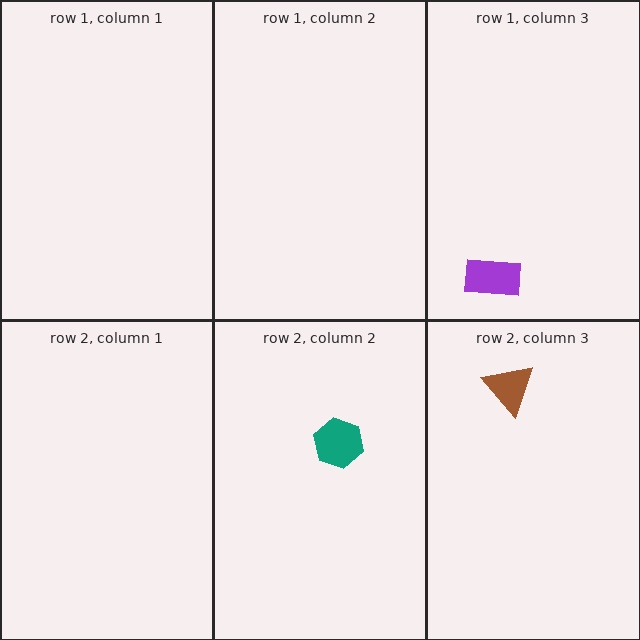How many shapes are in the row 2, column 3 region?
1.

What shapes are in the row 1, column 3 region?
The purple rectangle.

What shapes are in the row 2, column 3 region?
The brown triangle.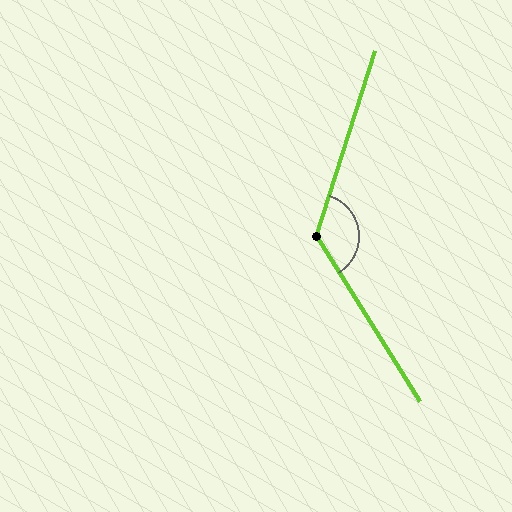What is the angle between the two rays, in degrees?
Approximately 130 degrees.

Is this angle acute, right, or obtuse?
It is obtuse.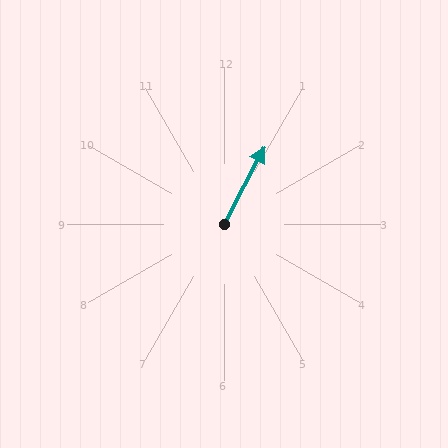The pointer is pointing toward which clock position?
Roughly 1 o'clock.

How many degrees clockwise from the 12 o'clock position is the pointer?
Approximately 27 degrees.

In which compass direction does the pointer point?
Northeast.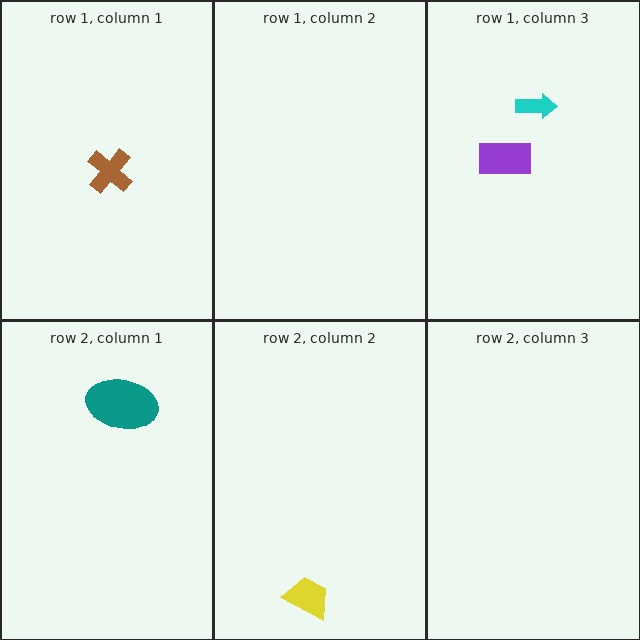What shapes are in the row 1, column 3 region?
The cyan arrow, the purple rectangle.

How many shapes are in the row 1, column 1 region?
1.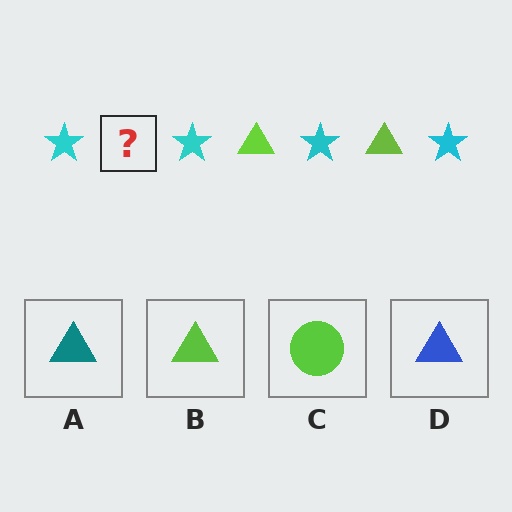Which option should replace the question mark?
Option B.